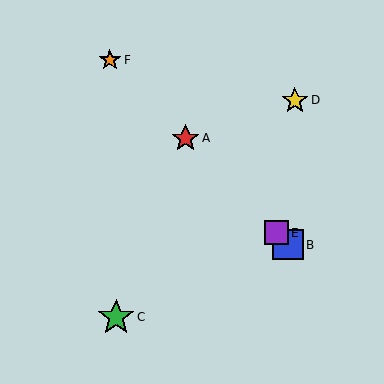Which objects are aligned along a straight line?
Objects A, B, E, F are aligned along a straight line.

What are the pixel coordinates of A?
Object A is at (186, 138).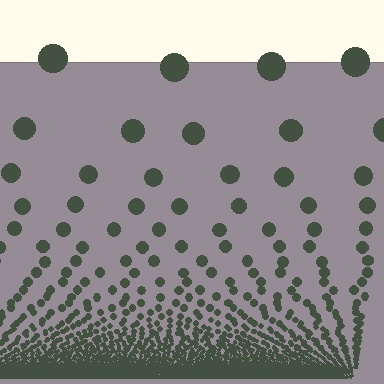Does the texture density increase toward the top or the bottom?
Density increases toward the bottom.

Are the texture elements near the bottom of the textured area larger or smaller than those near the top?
Smaller. The gradient is inverted — elements near the bottom are smaller and denser.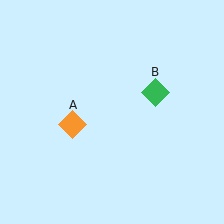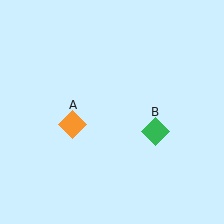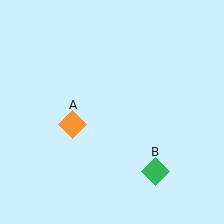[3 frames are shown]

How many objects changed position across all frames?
1 object changed position: green diamond (object B).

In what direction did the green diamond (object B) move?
The green diamond (object B) moved down.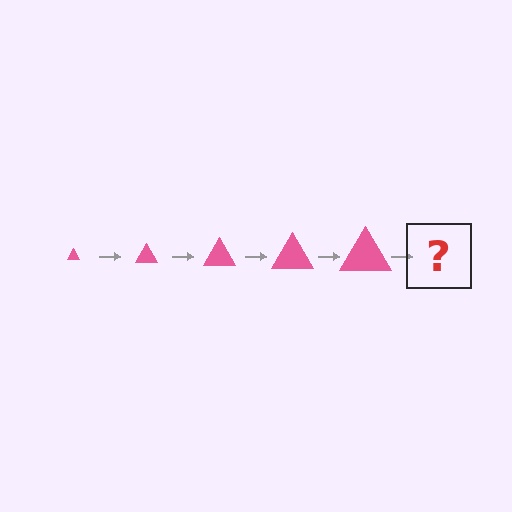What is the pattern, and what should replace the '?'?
The pattern is that the triangle gets progressively larger each step. The '?' should be a pink triangle, larger than the previous one.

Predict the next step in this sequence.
The next step is a pink triangle, larger than the previous one.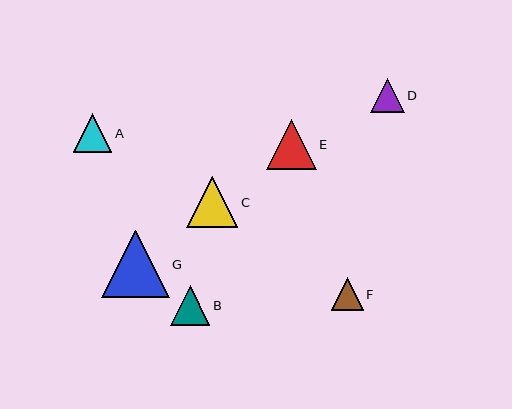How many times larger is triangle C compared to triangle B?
Triangle C is approximately 1.3 times the size of triangle B.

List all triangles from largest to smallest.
From largest to smallest: G, C, E, B, A, D, F.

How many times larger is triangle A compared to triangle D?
Triangle A is approximately 1.1 times the size of triangle D.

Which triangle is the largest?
Triangle G is the largest with a size of approximately 67 pixels.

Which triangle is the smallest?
Triangle F is the smallest with a size of approximately 32 pixels.